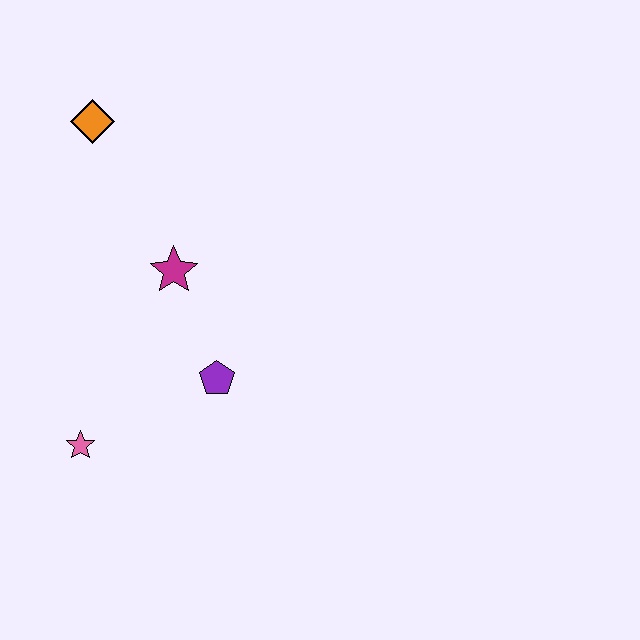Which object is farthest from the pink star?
The orange diamond is farthest from the pink star.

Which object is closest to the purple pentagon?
The magenta star is closest to the purple pentagon.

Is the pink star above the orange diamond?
No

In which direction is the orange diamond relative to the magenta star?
The orange diamond is above the magenta star.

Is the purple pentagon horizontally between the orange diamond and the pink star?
No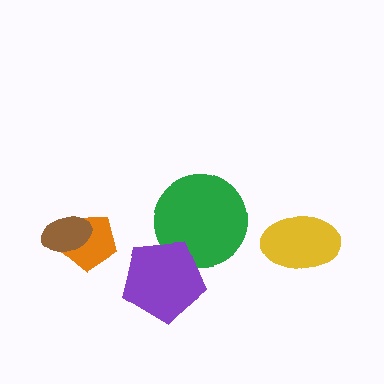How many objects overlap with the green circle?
1 object overlaps with the green circle.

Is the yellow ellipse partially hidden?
No, no other shape covers it.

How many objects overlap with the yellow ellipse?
0 objects overlap with the yellow ellipse.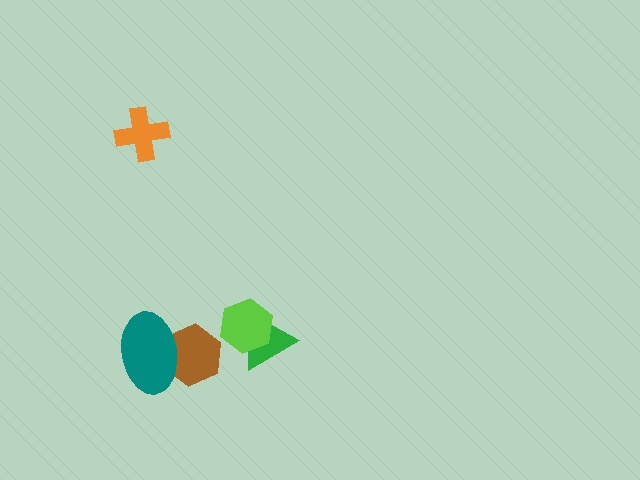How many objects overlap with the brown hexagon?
1 object overlaps with the brown hexagon.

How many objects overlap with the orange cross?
0 objects overlap with the orange cross.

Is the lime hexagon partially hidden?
No, no other shape covers it.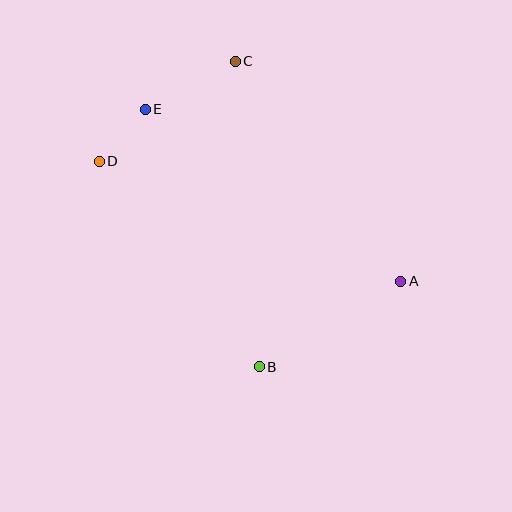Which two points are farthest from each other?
Points A and D are farthest from each other.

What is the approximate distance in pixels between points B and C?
The distance between B and C is approximately 307 pixels.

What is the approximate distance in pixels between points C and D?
The distance between C and D is approximately 169 pixels.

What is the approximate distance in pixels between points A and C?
The distance between A and C is approximately 275 pixels.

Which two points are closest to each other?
Points D and E are closest to each other.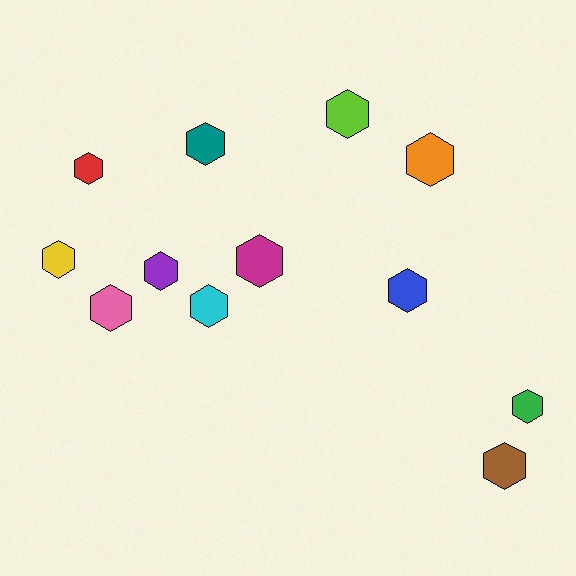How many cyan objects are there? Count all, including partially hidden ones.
There is 1 cyan object.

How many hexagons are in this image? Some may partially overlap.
There are 12 hexagons.